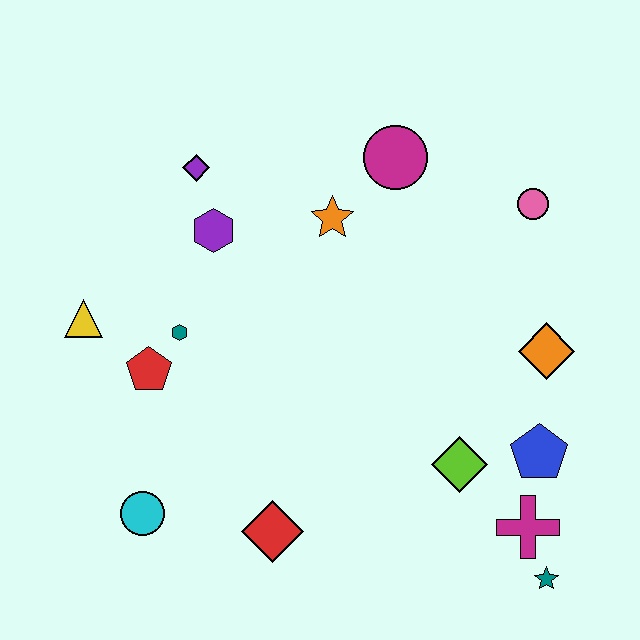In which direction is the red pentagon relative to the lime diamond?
The red pentagon is to the left of the lime diamond.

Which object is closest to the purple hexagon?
The purple diamond is closest to the purple hexagon.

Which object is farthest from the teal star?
The purple diamond is farthest from the teal star.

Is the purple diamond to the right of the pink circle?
No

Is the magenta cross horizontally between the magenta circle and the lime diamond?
No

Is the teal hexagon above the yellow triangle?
No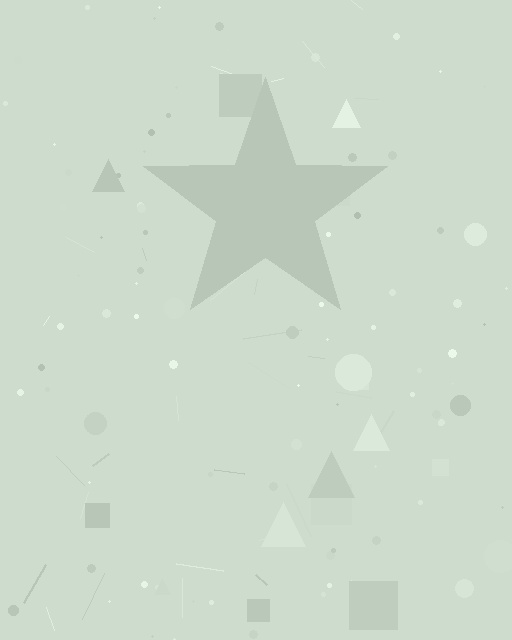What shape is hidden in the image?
A star is hidden in the image.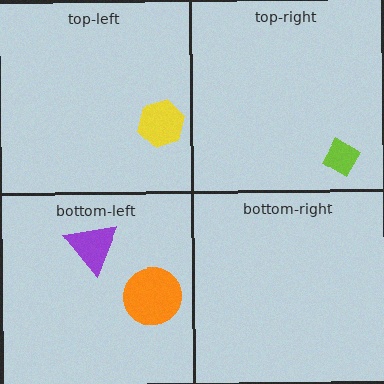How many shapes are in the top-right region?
1.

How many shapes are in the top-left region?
1.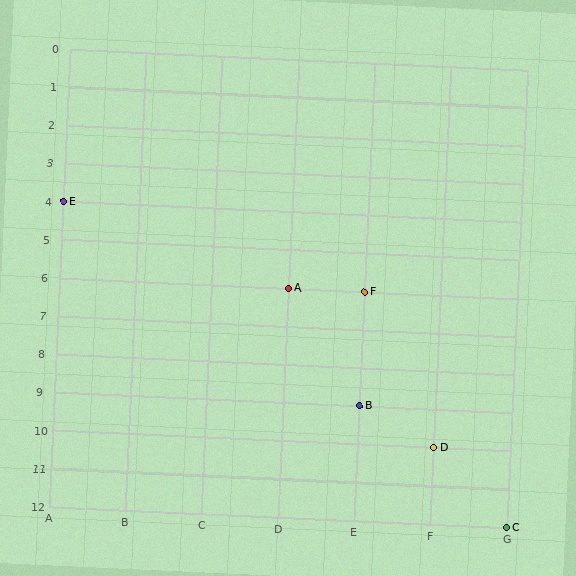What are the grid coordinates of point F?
Point F is at grid coordinates (E, 6).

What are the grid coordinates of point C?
Point C is at grid coordinates (G, 12).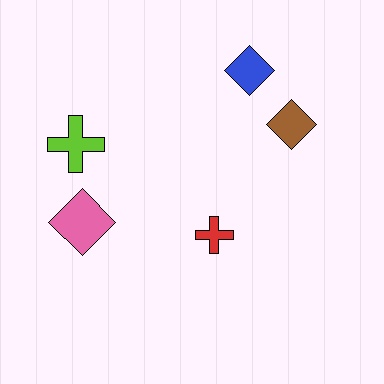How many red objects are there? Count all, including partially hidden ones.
There is 1 red object.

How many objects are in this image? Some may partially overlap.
There are 5 objects.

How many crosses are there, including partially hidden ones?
There are 2 crosses.